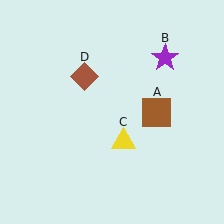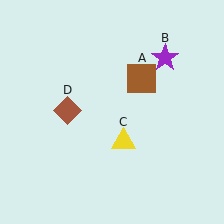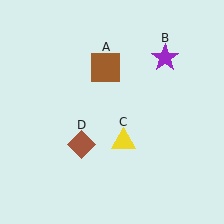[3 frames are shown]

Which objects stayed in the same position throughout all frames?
Purple star (object B) and yellow triangle (object C) remained stationary.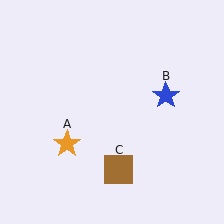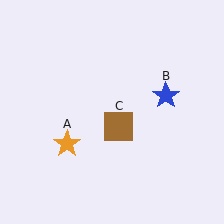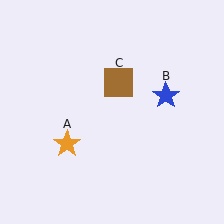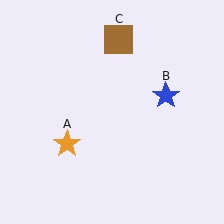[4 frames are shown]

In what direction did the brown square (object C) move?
The brown square (object C) moved up.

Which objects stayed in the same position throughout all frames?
Orange star (object A) and blue star (object B) remained stationary.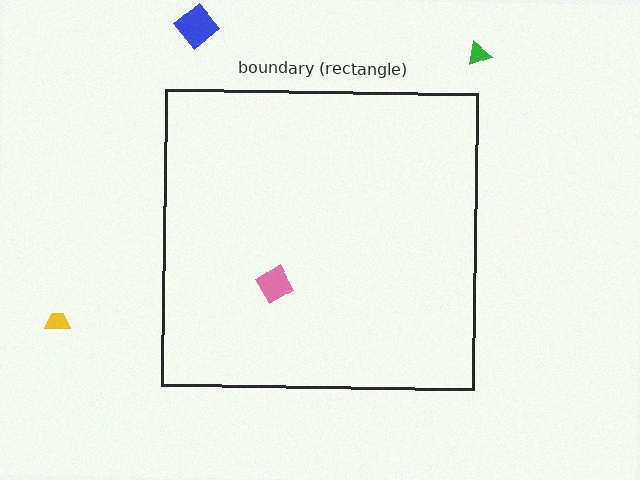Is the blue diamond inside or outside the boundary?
Outside.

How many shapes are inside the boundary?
1 inside, 3 outside.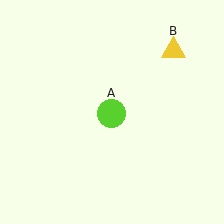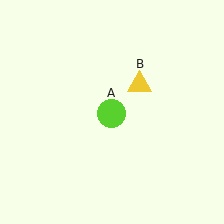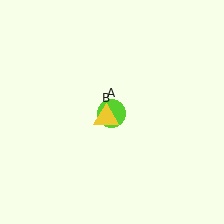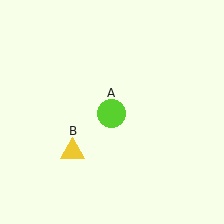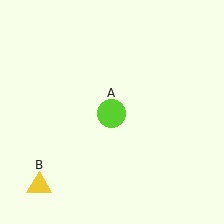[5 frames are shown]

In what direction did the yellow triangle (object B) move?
The yellow triangle (object B) moved down and to the left.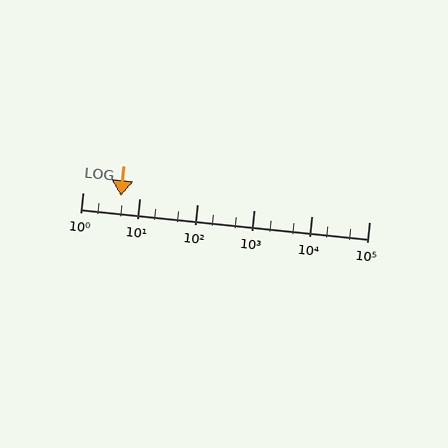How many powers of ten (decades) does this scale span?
The scale spans 5 decades, from 1 to 100000.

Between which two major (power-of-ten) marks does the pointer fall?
The pointer is between 1 and 10.